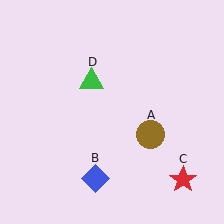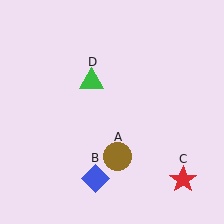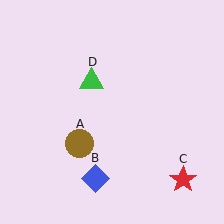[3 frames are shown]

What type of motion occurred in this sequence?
The brown circle (object A) rotated clockwise around the center of the scene.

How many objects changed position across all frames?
1 object changed position: brown circle (object A).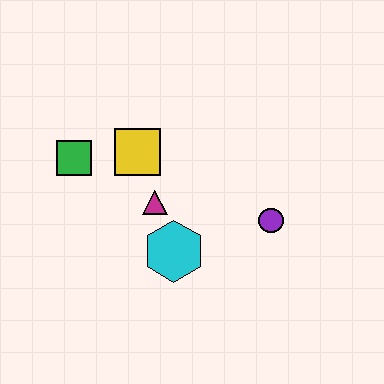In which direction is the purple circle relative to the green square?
The purple circle is to the right of the green square.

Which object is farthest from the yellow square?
The purple circle is farthest from the yellow square.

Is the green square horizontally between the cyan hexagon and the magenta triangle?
No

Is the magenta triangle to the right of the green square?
Yes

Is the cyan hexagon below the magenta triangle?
Yes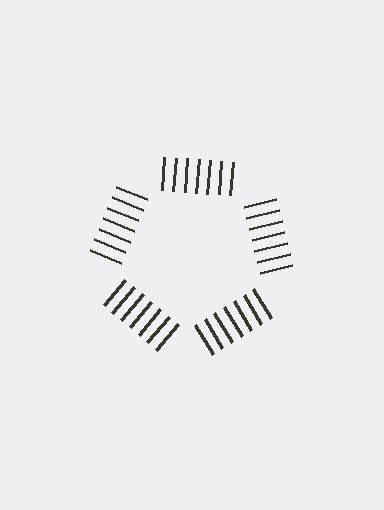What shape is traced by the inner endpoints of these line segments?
An illusory pentagon — the line segments terminate on its edges but no continuous stroke is drawn.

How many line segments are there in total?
35 — 7 along each of the 5 edges.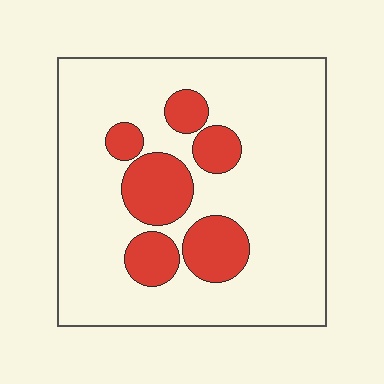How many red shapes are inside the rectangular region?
6.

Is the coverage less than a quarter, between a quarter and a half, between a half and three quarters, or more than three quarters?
Less than a quarter.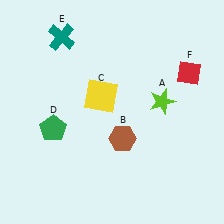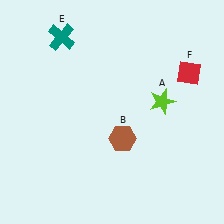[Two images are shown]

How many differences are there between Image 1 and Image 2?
There are 2 differences between the two images.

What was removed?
The green pentagon (D), the yellow square (C) were removed in Image 2.